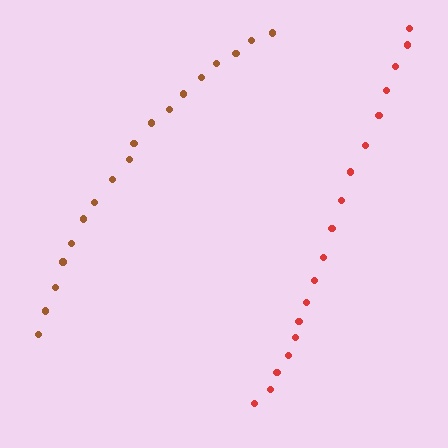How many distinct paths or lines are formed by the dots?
There are 2 distinct paths.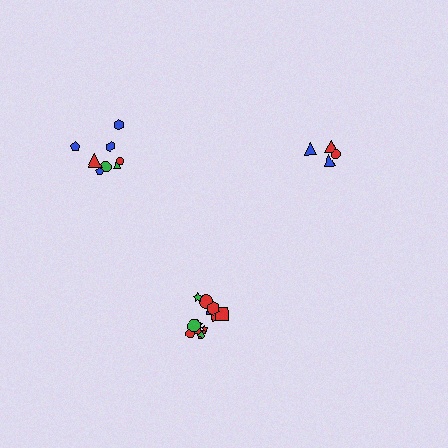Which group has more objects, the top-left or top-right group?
The top-left group.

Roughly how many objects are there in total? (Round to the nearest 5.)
Roughly 25 objects in total.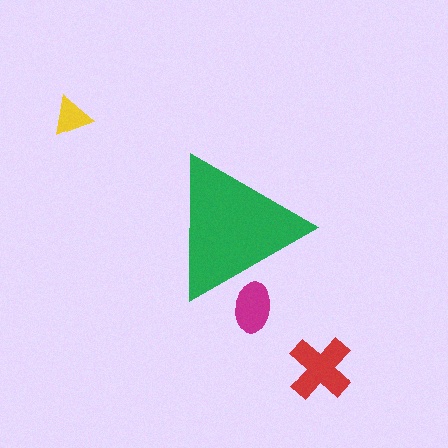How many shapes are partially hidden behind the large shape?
1 shape is partially hidden.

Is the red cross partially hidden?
No, the red cross is fully visible.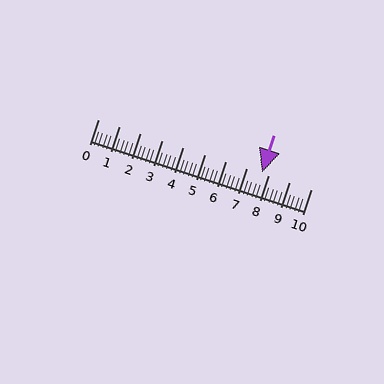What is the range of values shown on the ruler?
The ruler shows values from 0 to 10.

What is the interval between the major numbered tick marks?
The major tick marks are spaced 1 units apart.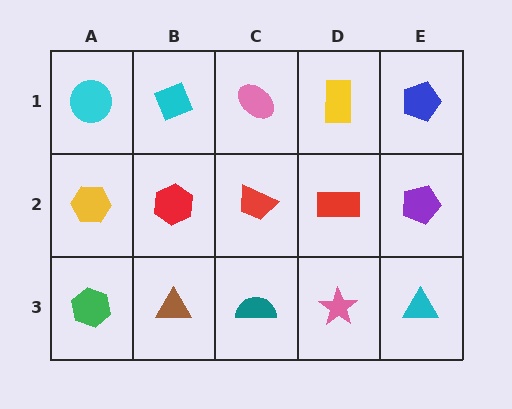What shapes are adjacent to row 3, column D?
A red rectangle (row 2, column D), a teal semicircle (row 3, column C), a cyan triangle (row 3, column E).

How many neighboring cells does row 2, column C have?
4.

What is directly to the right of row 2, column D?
A purple pentagon.